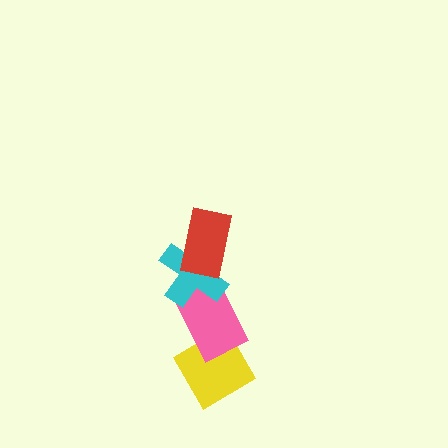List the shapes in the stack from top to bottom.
From top to bottom: the red rectangle, the cyan cross, the pink rectangle, the yellow diamond.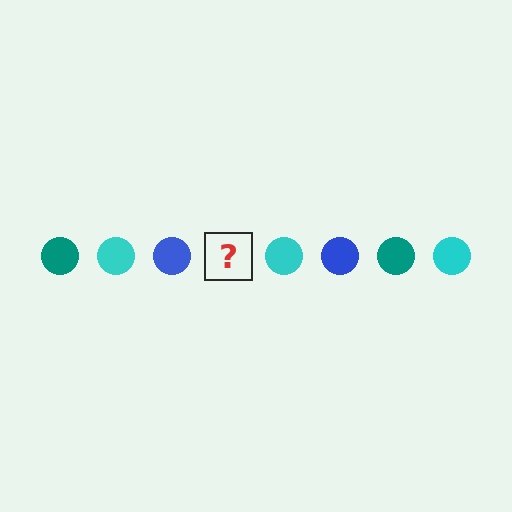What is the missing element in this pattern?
The missing element is a teal circle.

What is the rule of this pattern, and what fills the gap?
The rule is that the pattern cycles through teal, cyan, blue circles. The gap should be filled with a teal circle.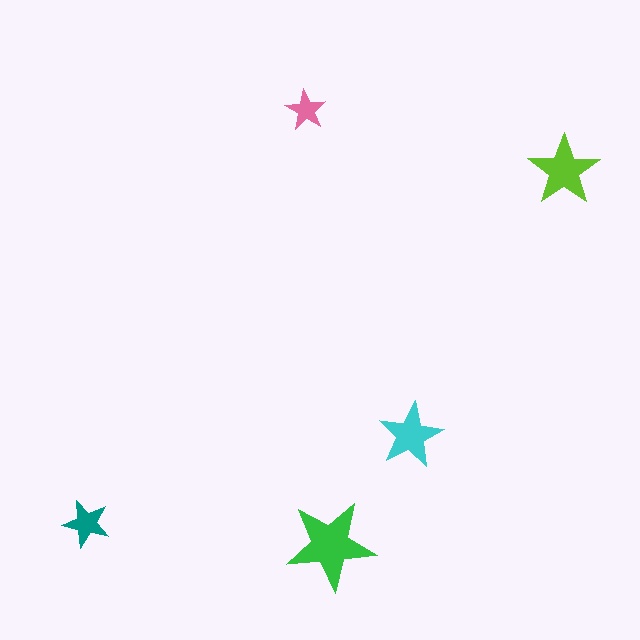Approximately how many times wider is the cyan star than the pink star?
About 1.5 times wider.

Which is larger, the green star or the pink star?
The green one.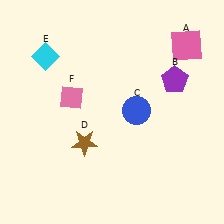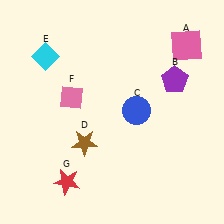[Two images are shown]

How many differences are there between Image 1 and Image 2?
There is 1 difference between the two images.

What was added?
A red star (G) was added in Image 2.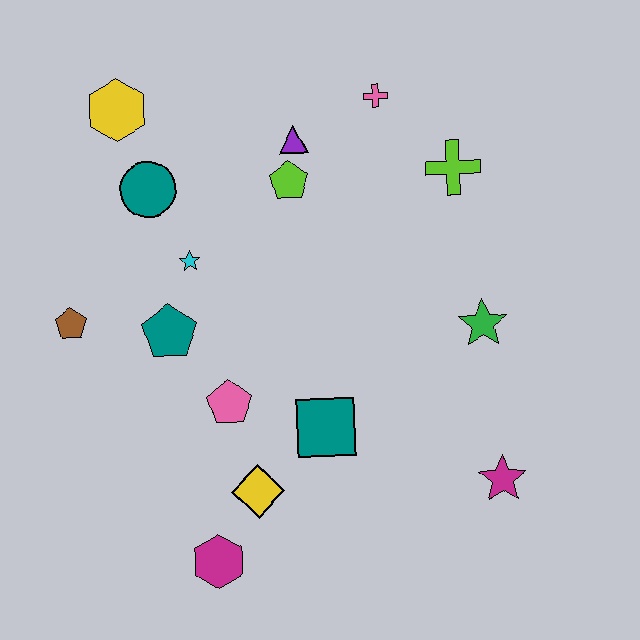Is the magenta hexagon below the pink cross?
Yes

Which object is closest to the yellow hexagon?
The teal circle is closest to the yellow hexagon.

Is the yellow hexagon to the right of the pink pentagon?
No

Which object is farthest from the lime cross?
The magenta hexagon is farthest from the lime cross.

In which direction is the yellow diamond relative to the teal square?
The yellow diamond is to the left of the teal square.